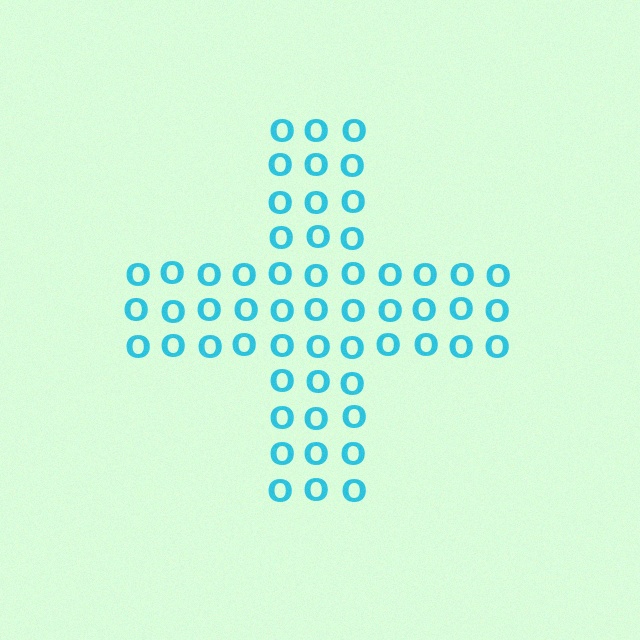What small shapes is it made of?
It is made of small letter O's.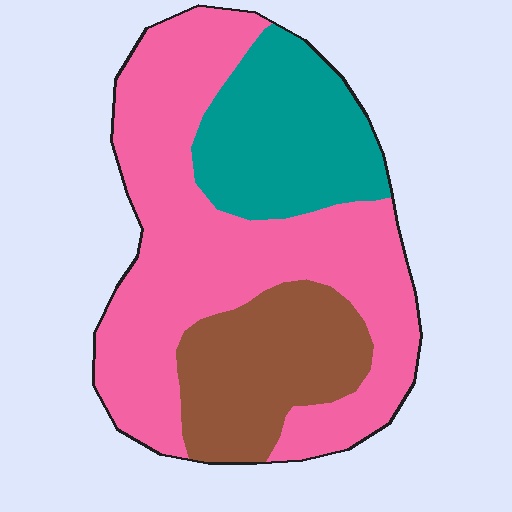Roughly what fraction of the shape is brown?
Brown covers roughly 20% of the shape.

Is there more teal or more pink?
Pink.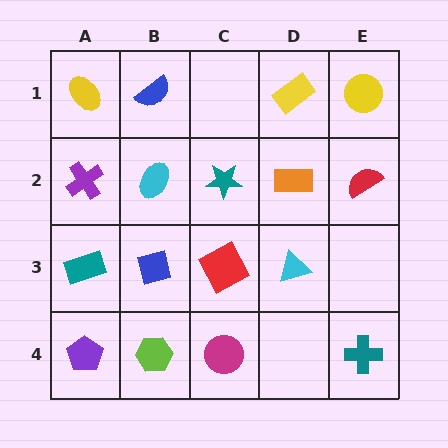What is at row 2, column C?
A teal star.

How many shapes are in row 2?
5 shapes.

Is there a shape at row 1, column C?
No, that cell is empty.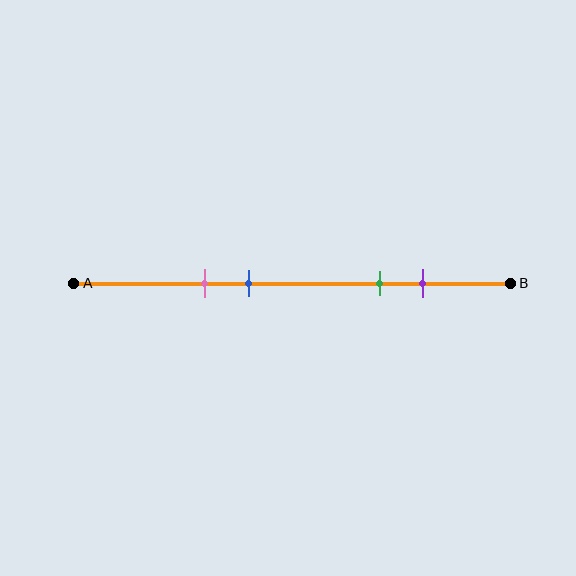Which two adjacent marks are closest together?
The pink and blue marks are the closest adjacent pair.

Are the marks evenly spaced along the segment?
No, the marks are not evenly spaced.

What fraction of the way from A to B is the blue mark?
The blue mark is approximately 40% (0.4) of the way from A to B.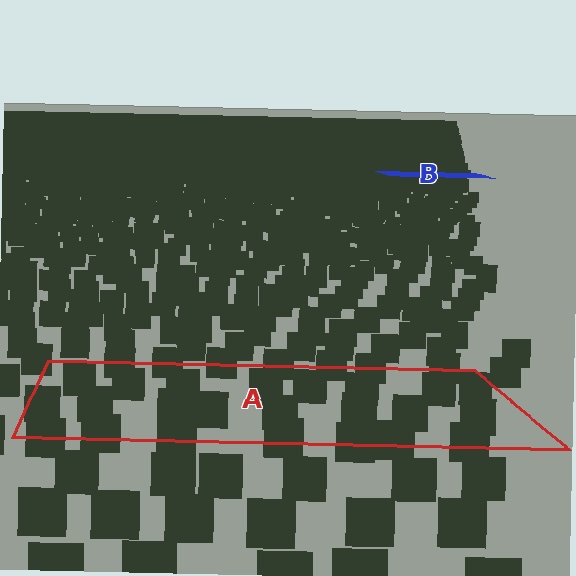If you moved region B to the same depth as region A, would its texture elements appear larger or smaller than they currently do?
They would appear larger. At a closer depth, the same texture elements are projected at a bigger on-screen size.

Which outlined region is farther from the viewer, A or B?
Region B is farther from the viewer — the texture elements inside it appear smaller and more densely packed.